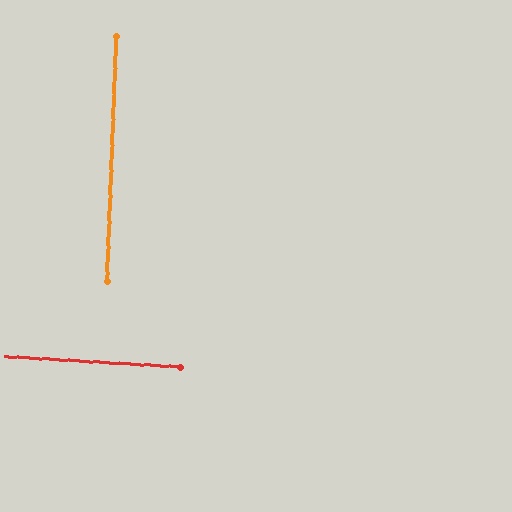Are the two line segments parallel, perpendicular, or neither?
Perpendicular — they meet at approximately 89°.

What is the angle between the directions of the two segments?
Approximately 89 degrees.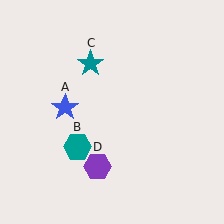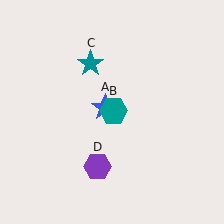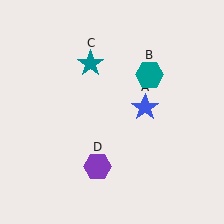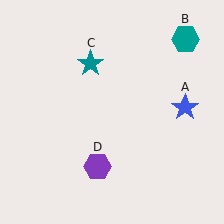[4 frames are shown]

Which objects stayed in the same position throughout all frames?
Teal star (object C) and purple hexagon (object D) remained stationary.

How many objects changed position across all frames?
2 objects changed position: blue star (object A), teal hexagon (object B).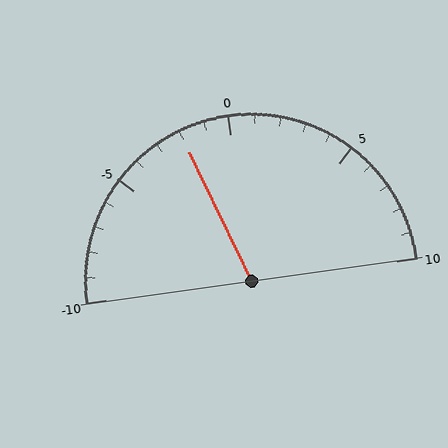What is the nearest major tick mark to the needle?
The nearest major tick mark is 0.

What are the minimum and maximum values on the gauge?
The gauge ranges from -10 to 10.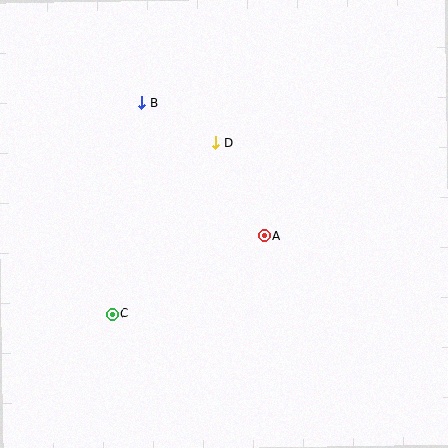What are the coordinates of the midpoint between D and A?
The midpoint between D and A is at (240, 190).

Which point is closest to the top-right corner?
Point D is closest to the top-right corner.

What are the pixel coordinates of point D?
Point D is at (215, 143).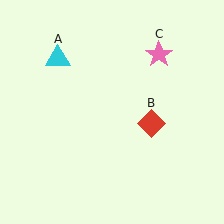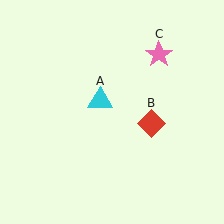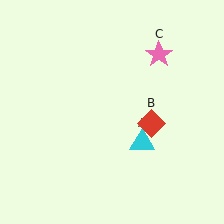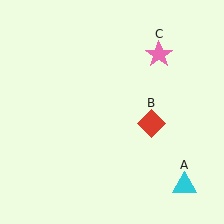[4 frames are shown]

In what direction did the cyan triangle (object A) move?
The cyan triangle (object A) moved down and to the right.